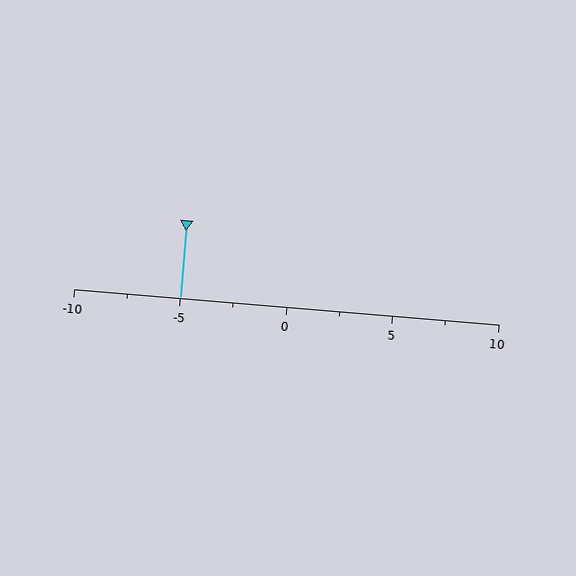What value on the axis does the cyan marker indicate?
The marker indicates approximately -5.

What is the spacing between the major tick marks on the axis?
The major ticks are spaced 5 apart.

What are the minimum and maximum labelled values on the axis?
The axis runs from -10 to 10.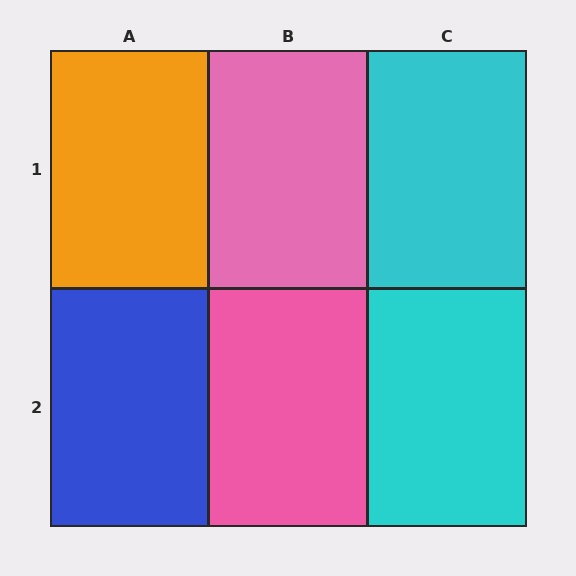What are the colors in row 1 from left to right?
Orange, pink, cyan.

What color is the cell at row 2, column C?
Cyan.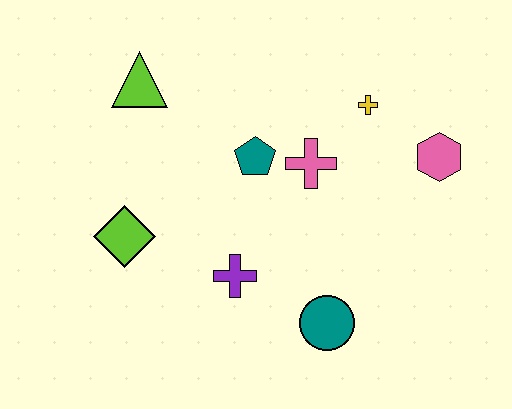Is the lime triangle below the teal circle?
No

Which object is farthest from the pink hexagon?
The lime diamond is farthest from the pink hexagon.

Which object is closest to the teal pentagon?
The pink cross is closest to the teal pentagon.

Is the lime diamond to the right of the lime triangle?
No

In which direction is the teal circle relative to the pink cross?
The teal circle is below the pink cross.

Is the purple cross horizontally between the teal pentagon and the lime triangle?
Yes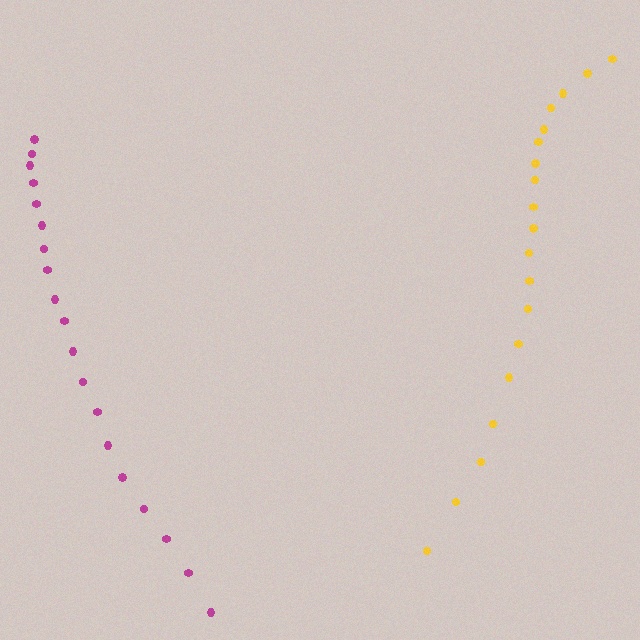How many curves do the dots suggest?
There are 2 distinct paths.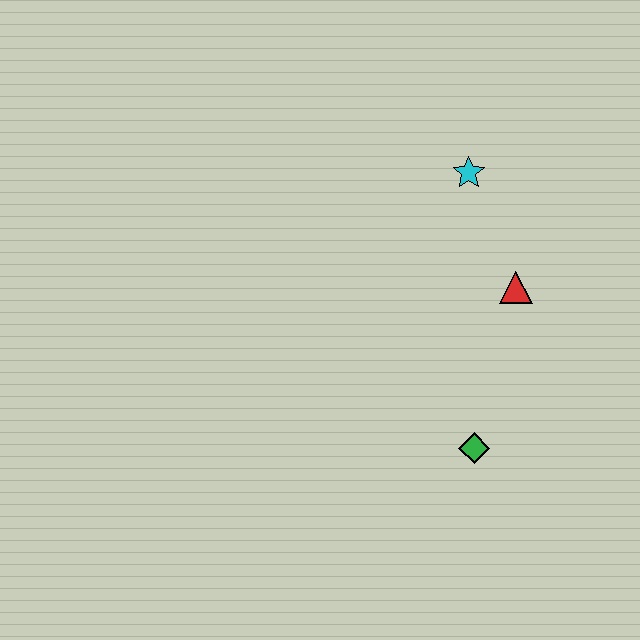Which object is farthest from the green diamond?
The cyan star is farthest from the green diamond.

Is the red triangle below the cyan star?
Yes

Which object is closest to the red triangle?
The cyan star is closest to the red triangle.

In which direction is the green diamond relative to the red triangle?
The green diamond is below the red triangle.